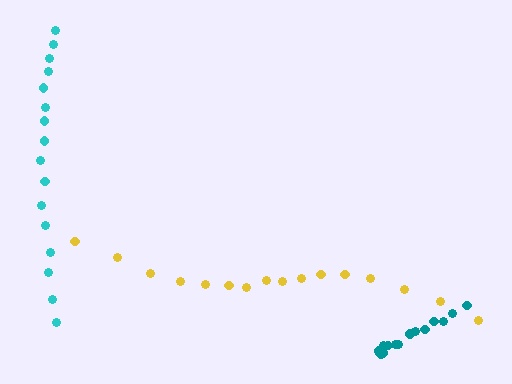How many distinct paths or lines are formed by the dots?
There are 3 distinct paths.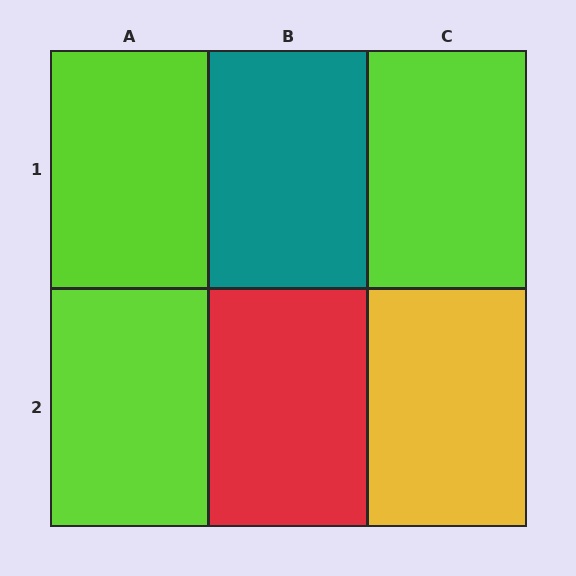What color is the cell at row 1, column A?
Lime.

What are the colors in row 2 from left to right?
Lime, red, yellow.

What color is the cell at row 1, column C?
Lime.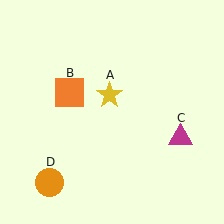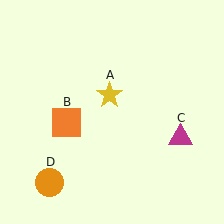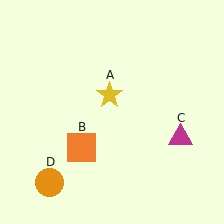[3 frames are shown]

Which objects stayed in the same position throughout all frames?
Yellow star (object A) and magenta triangle (object C) and orange circle (object D) remained stationary.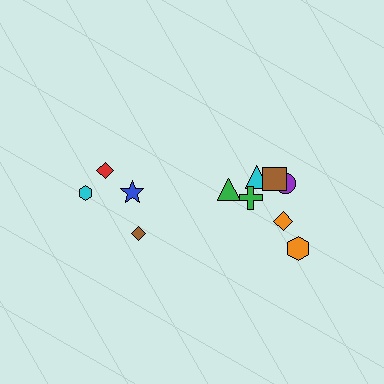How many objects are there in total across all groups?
There are 11 objects.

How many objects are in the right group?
There are 7 objects.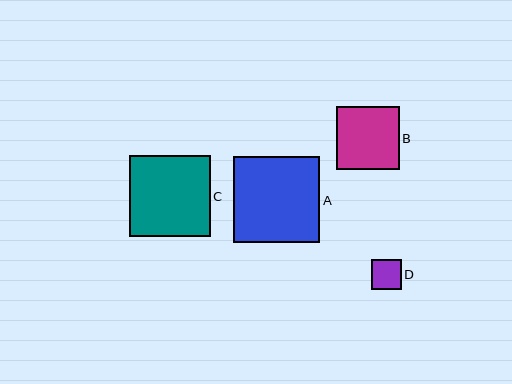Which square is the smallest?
Square D is the smallest with a size of approximately 29 pixels.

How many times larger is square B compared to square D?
Square B is approximately 2.1 times the size of square D.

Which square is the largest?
Square A is the largest with a size of approximately 86 pixels.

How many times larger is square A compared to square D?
Square A is approximately 2.9 times the size of square D.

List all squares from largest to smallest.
From largest to smallest: A, C, B, D.